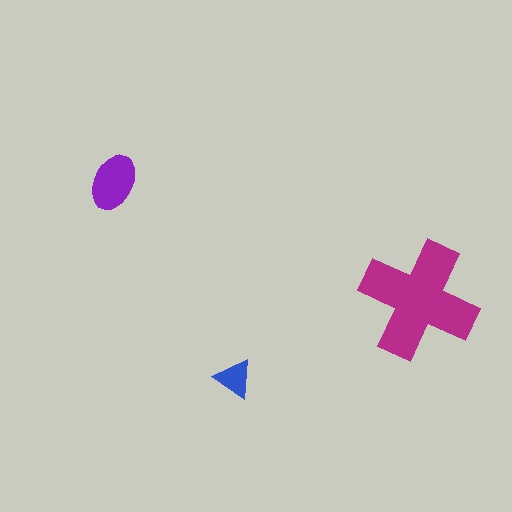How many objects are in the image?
There are 3 objects in the image.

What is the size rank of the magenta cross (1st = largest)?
1st.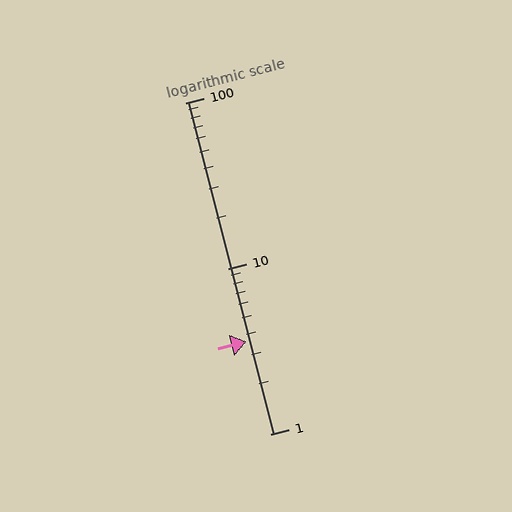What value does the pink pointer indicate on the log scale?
The pointer indicates approximately 3.6.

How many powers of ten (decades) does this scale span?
The scale spans 2 decades, from 1 to 100.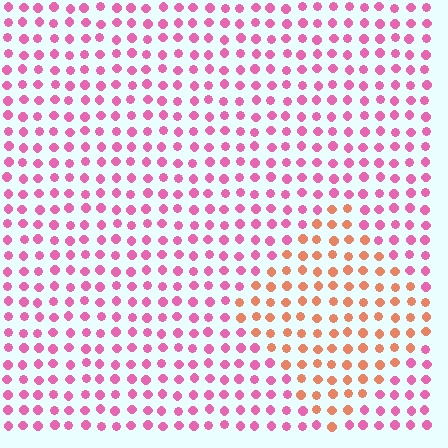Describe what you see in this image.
The image is filled with small pink elements in a uniform arrangement. A diamond-shaped region is visible where the elements are tinted to a slightly different hue, forming a subtle color boundary.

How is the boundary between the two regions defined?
The boundary is defined purely by a slight shift in hue (about 49 degrees). Spacing, size, and orientation are identical on both sides.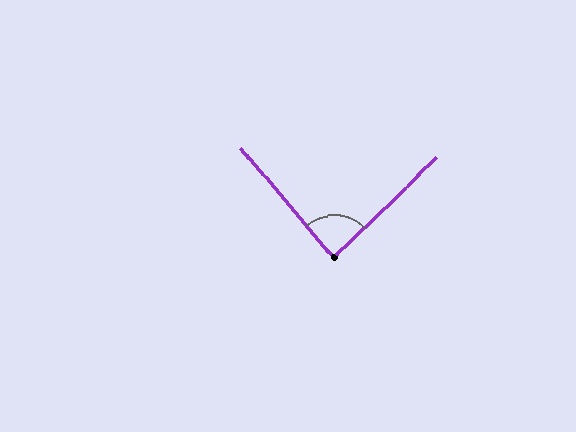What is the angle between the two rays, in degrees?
Approximately 86 degrees.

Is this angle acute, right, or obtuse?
It is approximately a right angle.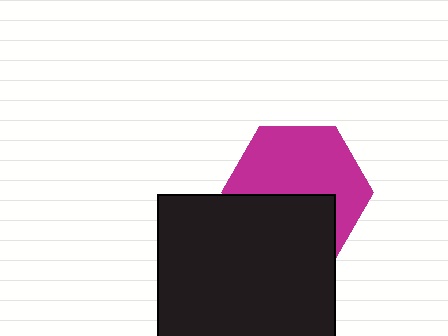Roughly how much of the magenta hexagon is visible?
About half of it is visible (roughly 59%).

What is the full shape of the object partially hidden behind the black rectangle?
The partially hidden object is a magenta hexagon.